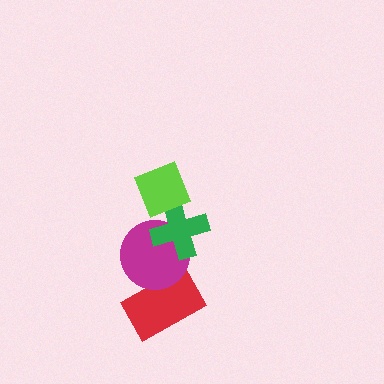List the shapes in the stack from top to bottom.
From top to bottom: the lime diamond, the green cross, the magenta circle, the red rectangle.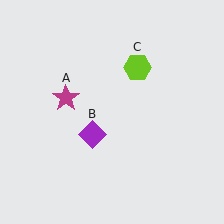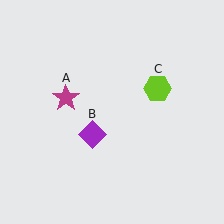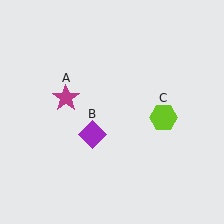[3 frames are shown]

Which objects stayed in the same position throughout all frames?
Magenta star (object A) and purple diamond (object B) remained stationary.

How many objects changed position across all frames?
1 object changed position: lime hexagon (object C).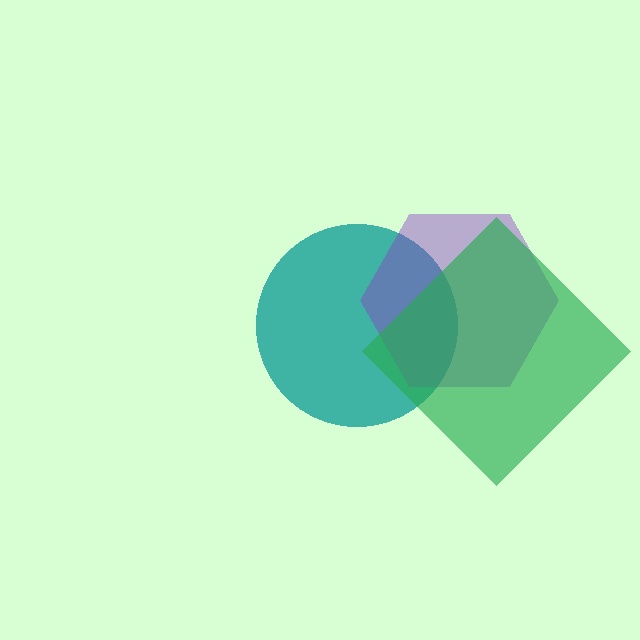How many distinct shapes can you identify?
There are 3 distinct shapes: a teal circle, a purple hexagon, a green diamond.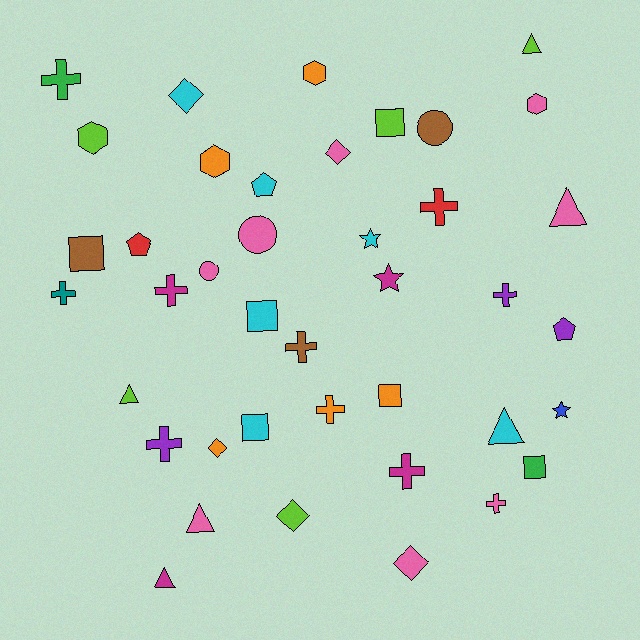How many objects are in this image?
There are 40 objects.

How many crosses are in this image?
There are 10 crosses.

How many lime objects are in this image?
There are 5 lime objects.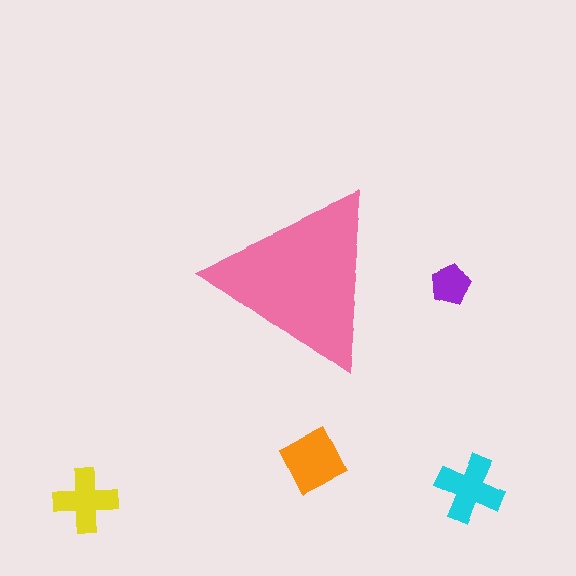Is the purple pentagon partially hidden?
No, the purple pentagon is fully visible.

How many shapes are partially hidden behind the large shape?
0 shapes are partially hidden.